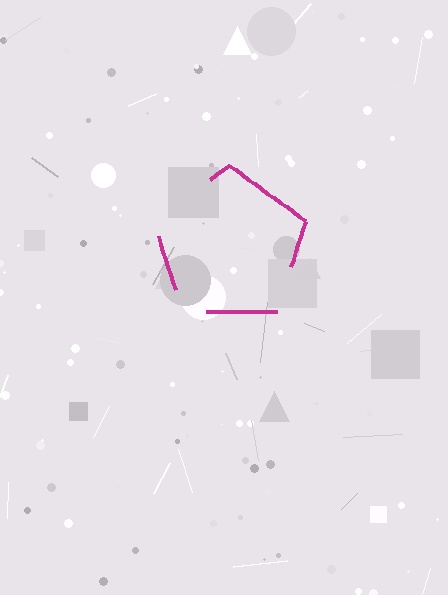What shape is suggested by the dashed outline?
The dashed outline suggests a pentagon.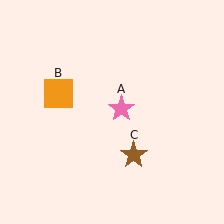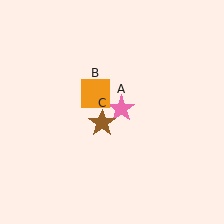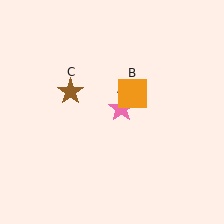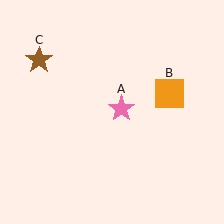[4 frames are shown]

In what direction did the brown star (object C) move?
The brown star (object C) moved up and to the left.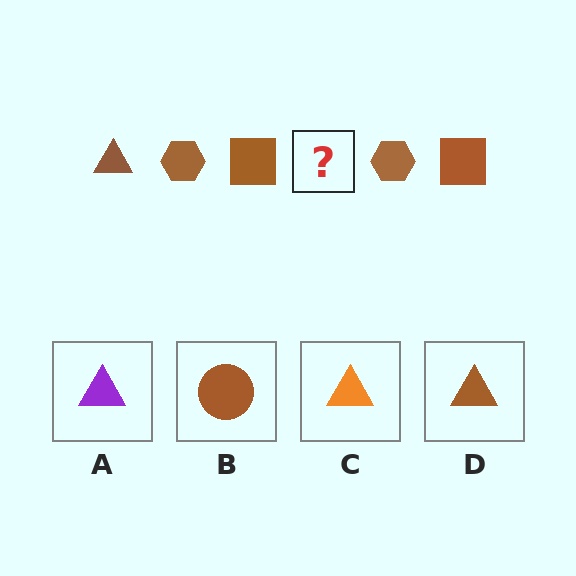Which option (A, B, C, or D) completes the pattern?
D.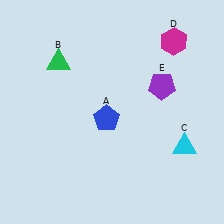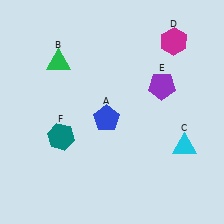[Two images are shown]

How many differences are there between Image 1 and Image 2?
There is 1 difference between the two images.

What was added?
A teal hexagon (F) was added in Image 2.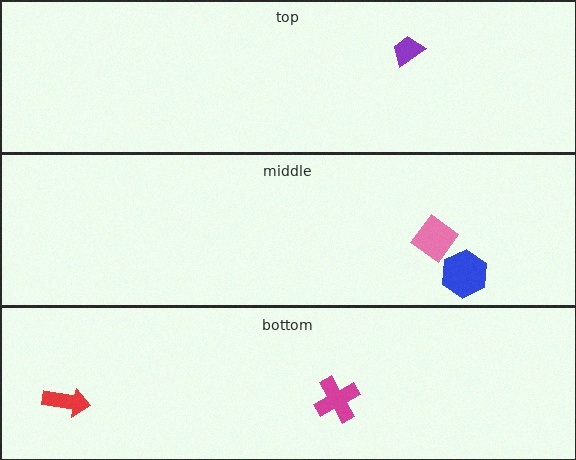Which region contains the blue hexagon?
The middle region.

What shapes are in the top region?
The purple trapezoid.